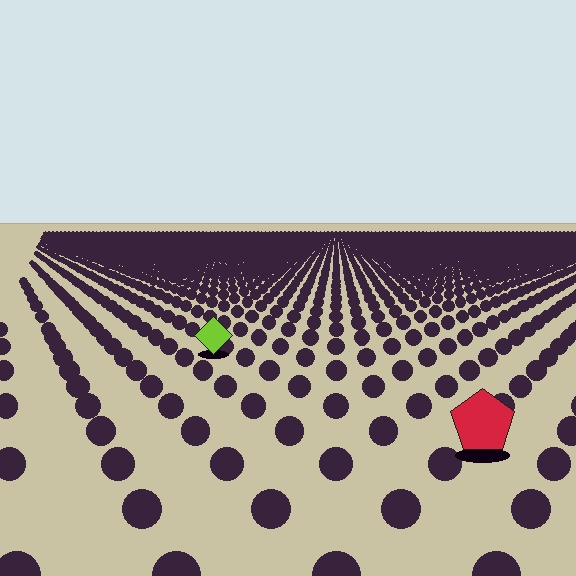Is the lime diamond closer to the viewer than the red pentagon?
No. The red pentagon is closer — you can tell from the texture gradient: the ground texture is coarser near it.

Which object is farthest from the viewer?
The lime diamond is farthest from the viewer. It appears smaller and the ground texture around it is denser.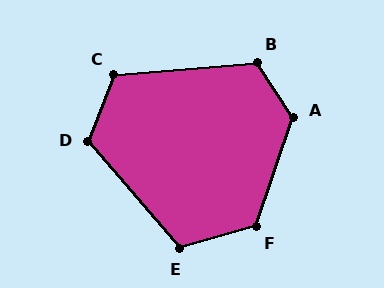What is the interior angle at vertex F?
Approximately 124 degrees (obtuse).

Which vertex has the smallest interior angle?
E, at approximately 116 degrees.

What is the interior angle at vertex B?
Approximately 118 degrees (obtuse).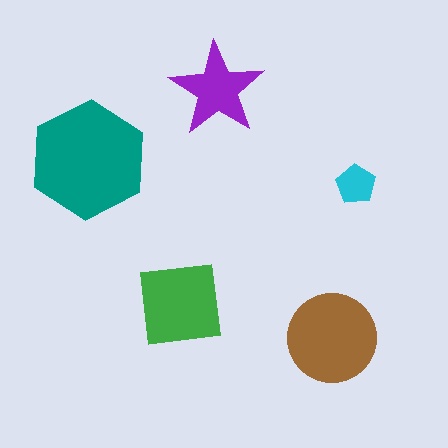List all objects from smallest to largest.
The cyan pentagon, the purple star, the green square, the brown circle, the teal hexagon.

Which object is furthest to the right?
The cyan pentagon is rightmost.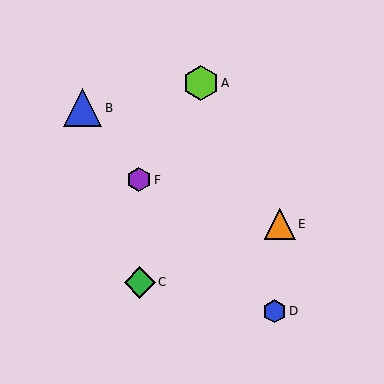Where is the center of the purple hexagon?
The center of the purple hexagon is at (139, 180).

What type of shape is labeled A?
Shape A is a lime hexagon.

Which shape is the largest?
The blue triangle (labeled B) is the largest.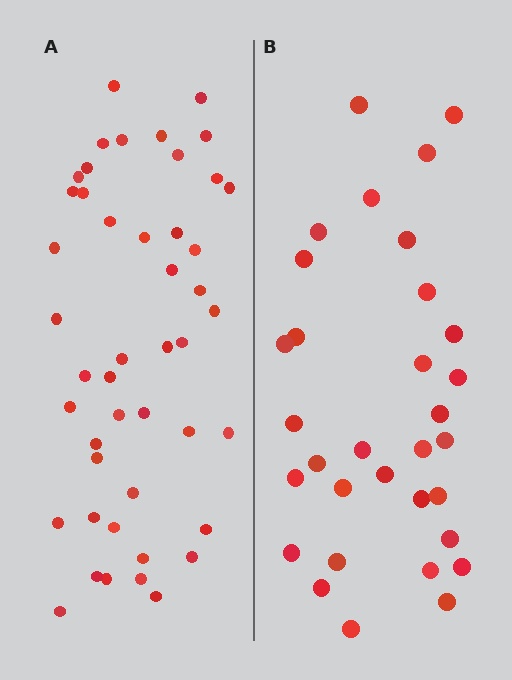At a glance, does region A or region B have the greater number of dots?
Region A (the left region) has more dots.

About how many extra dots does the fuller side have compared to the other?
Region A has approximately 15 more dots than region B.